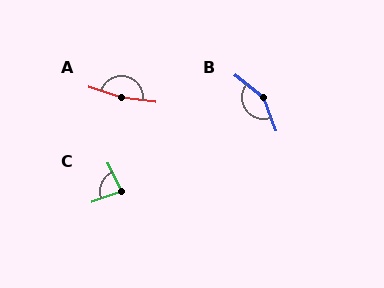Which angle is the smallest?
C, at approximately 84 degrees.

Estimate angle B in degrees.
Approximately 148 degrees.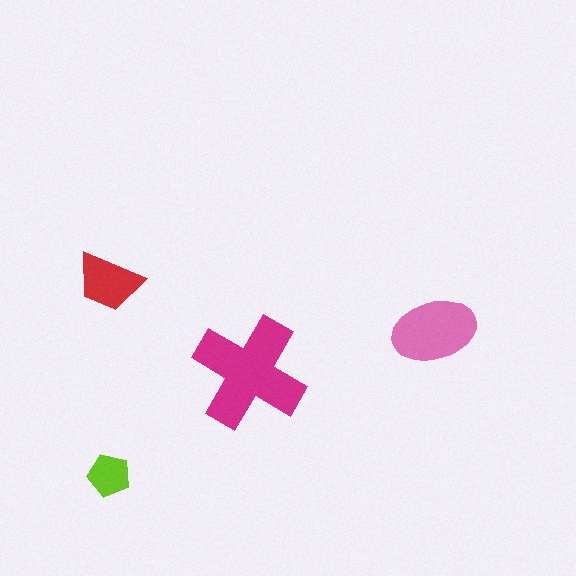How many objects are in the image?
There are 4 objects in the image.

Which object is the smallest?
The lime pentagon.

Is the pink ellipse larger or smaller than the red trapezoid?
Larger.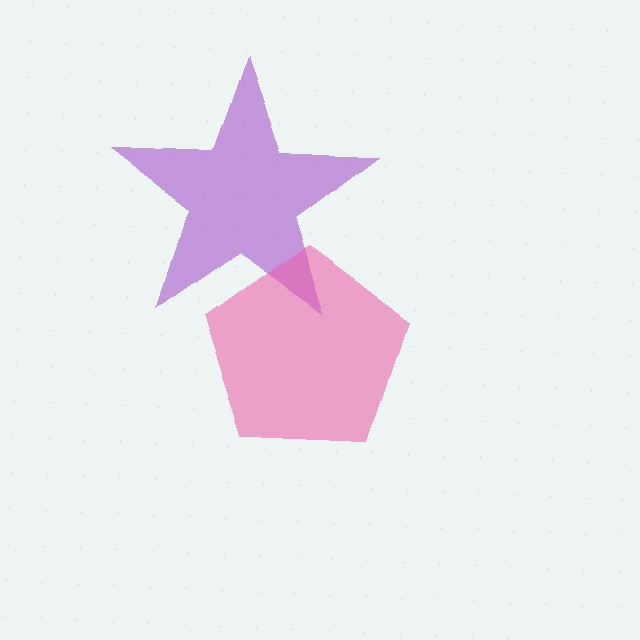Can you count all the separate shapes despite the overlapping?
Yes, there are 2 separate shapes.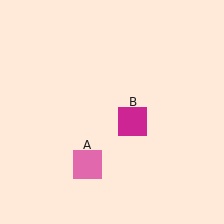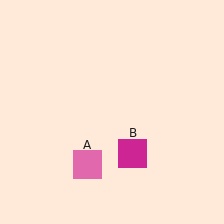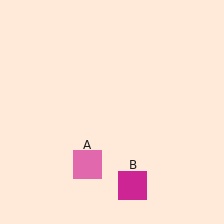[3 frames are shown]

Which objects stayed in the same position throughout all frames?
Pink square (object A) remained stationary.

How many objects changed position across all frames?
1 object changed position: magenta square (object B).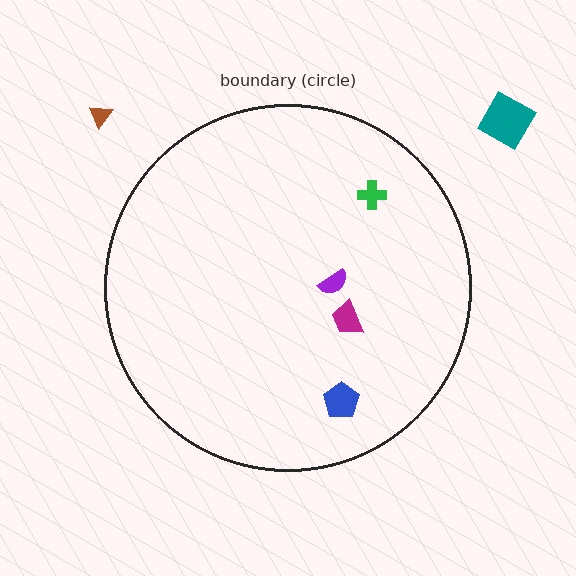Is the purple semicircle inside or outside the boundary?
Inside.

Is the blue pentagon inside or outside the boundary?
Inside.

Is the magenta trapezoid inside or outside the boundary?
Inside.